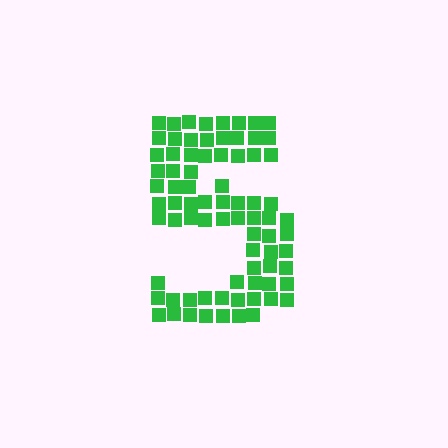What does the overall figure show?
The overall figure shows the digit 5.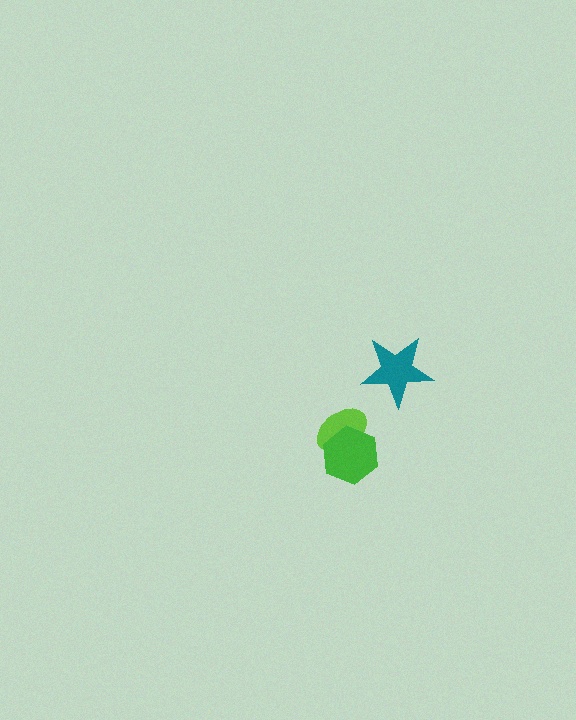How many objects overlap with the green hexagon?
1 object overlaps with the green hexagon.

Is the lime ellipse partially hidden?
Yes, it is partially covered by another shape.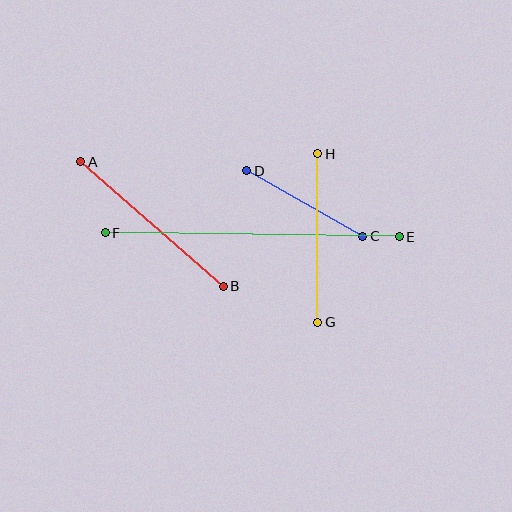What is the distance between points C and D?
The distance is approximately 133 pixels.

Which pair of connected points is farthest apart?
Points E and F are farthest apart.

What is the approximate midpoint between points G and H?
The midpoint is at approximately (318, 238) pixels.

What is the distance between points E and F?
The distance is approximately 294 pixels.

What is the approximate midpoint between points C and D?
The midpoint is at approximately (305, 203) pixels.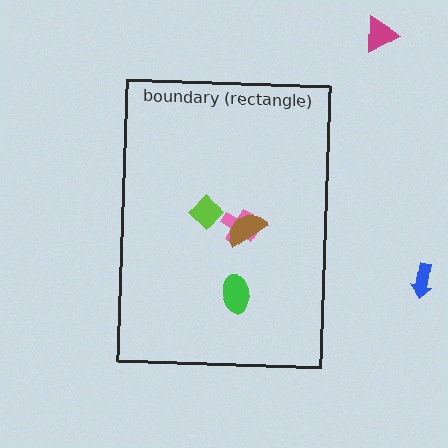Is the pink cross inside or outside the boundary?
Inside.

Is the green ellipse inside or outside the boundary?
Inside.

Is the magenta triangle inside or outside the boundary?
Outside.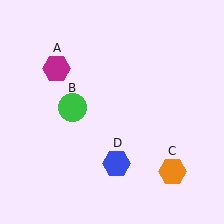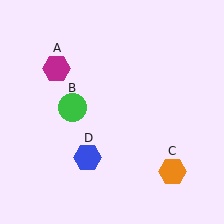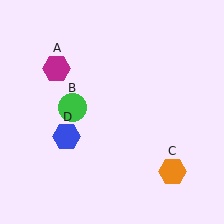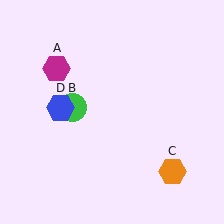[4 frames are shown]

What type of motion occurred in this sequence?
The blue hexagon (object D) rotated clockwise around the center of the scene.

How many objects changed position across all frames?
1 object changed position: blue hexagon (object D).